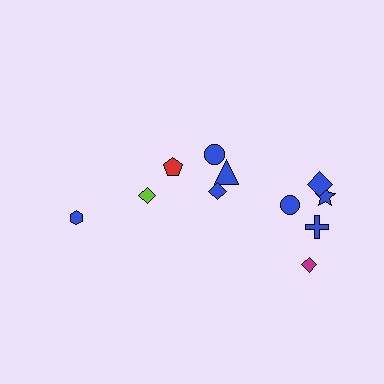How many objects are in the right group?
There are 8 objects.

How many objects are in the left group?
There are 3 objects.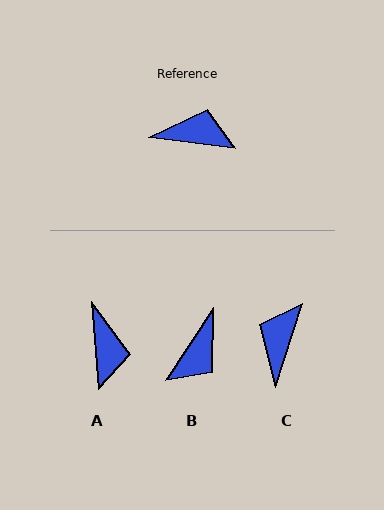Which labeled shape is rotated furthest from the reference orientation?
B, about 116 degrees away.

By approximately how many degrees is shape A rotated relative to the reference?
Approximately 79 degrees clockwise.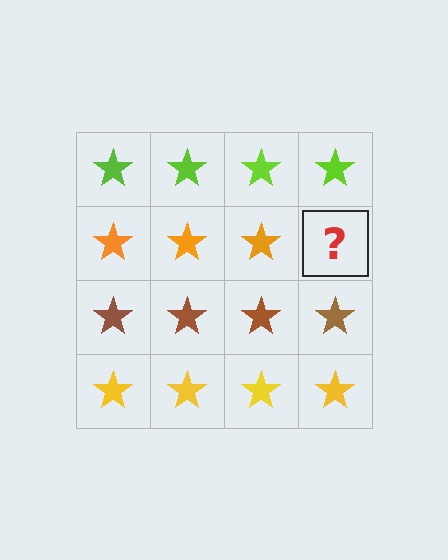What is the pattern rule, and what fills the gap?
The rule is that each row has a consistent color. The gap should be filled with an orange star.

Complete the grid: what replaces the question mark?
The question mark should be replaced with an orange star.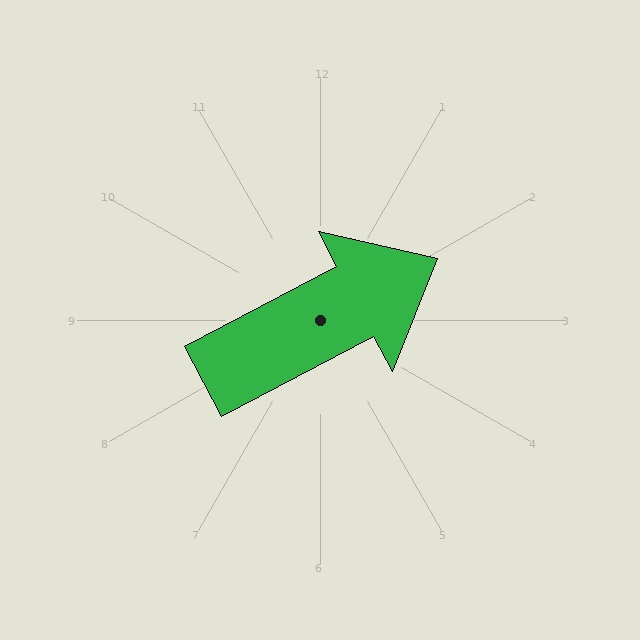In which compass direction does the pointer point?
Northeast.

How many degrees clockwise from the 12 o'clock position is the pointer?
Approximately 62 degrees.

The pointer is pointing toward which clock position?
Roughly 2 o'clock.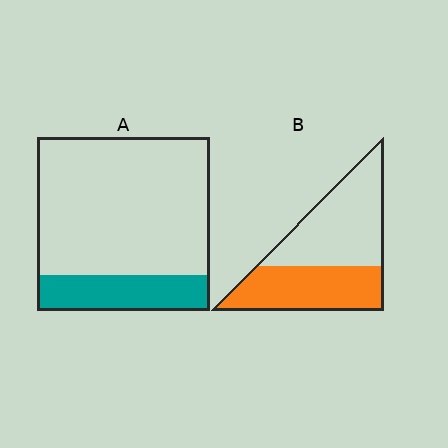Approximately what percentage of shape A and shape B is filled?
A is approximately 20% and B is approximately 45%.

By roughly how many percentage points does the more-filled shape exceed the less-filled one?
By roughly 25 percentage points (B over A).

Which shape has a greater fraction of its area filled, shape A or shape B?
Shape B.